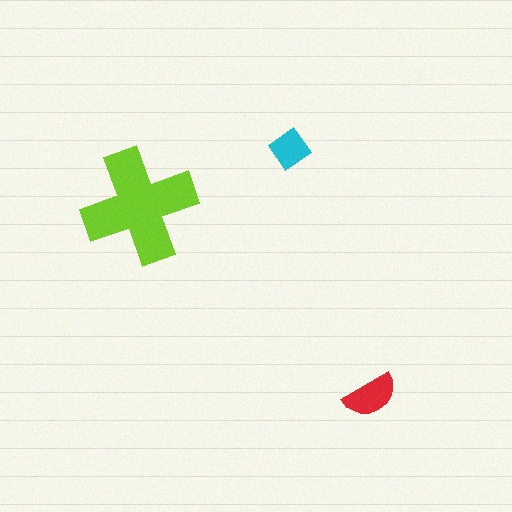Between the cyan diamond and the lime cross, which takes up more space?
The lime cross.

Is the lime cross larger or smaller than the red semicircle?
Larger.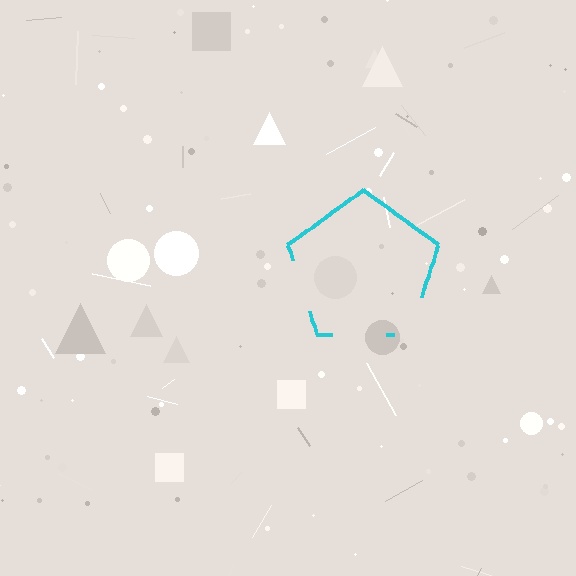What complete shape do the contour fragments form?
The contour fragments form a pentagon.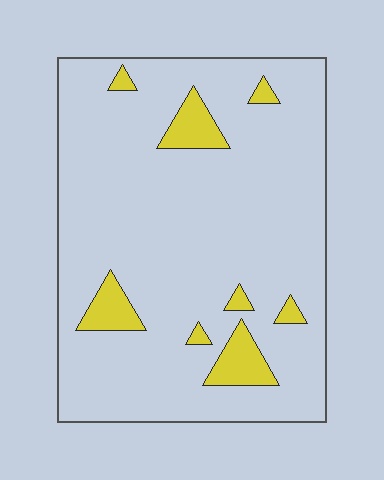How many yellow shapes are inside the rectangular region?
8.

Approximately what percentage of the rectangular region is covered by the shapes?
Approximately 10%.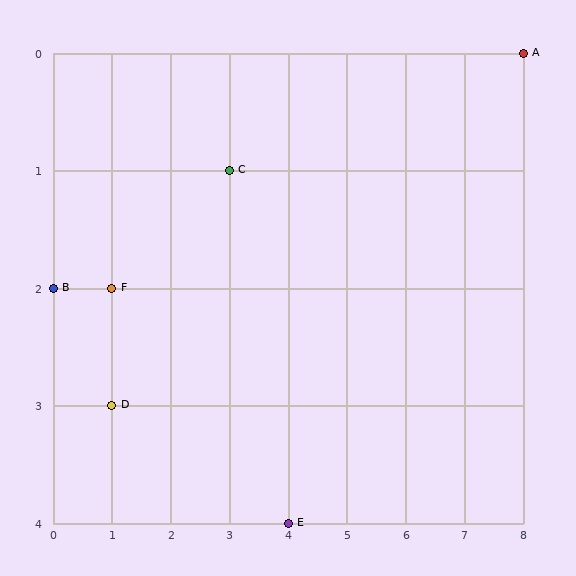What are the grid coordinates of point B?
Point B is at grid coordinates (0, 2).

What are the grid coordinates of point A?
Point A is at grid coordinates (8, 0).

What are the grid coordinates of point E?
Point E is at grid coordinates (4, 4).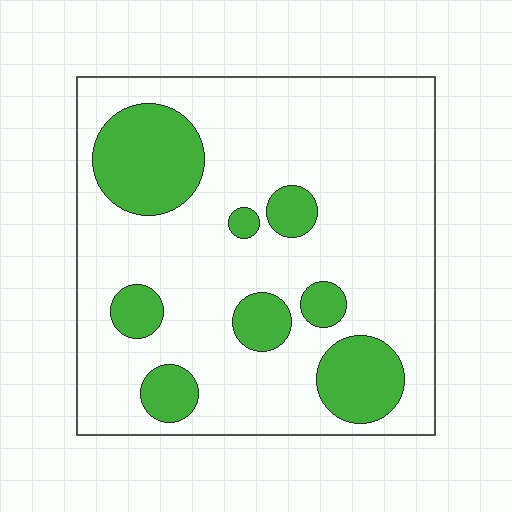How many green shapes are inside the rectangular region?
8.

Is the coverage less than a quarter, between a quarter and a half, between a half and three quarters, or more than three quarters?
Less than a quarter.